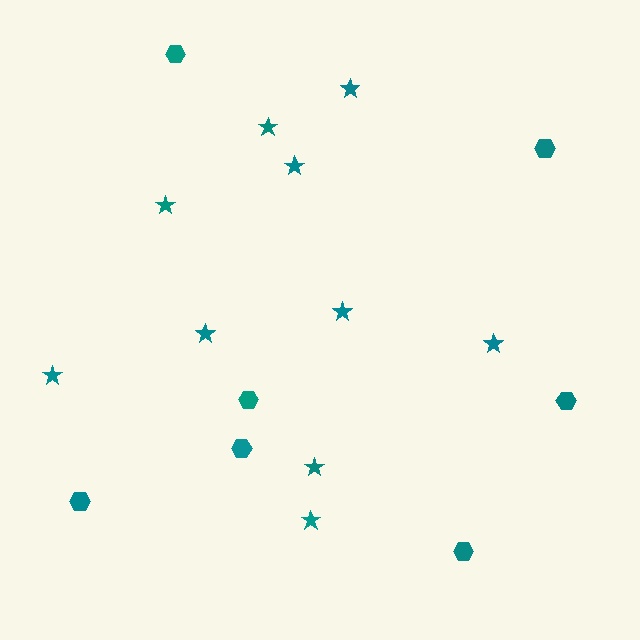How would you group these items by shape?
There are 2 groups: one group of hexagons (7) and one group of stars (10).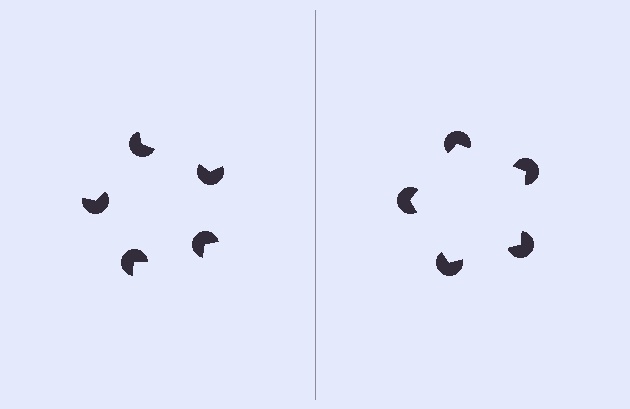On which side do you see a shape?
An illusory pentagon appears on the right side. On the left side the wedge cuts are rotated, so no coherent shape forms.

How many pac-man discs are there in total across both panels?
10 — 5 on each side.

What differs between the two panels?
The pac-man discs are positioned identically on both sides; only the wedge orientations differ. On the right they align to a pentagon; on the left they are misaligned.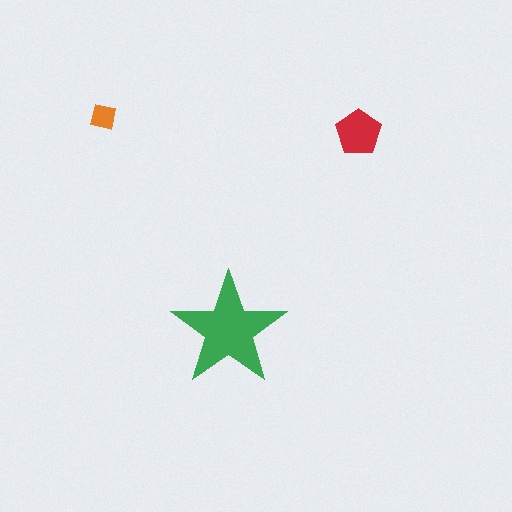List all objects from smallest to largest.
The orange square, the red pentagon, the green star.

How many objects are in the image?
There are 3 objects in the image.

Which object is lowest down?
The green star is bottommost.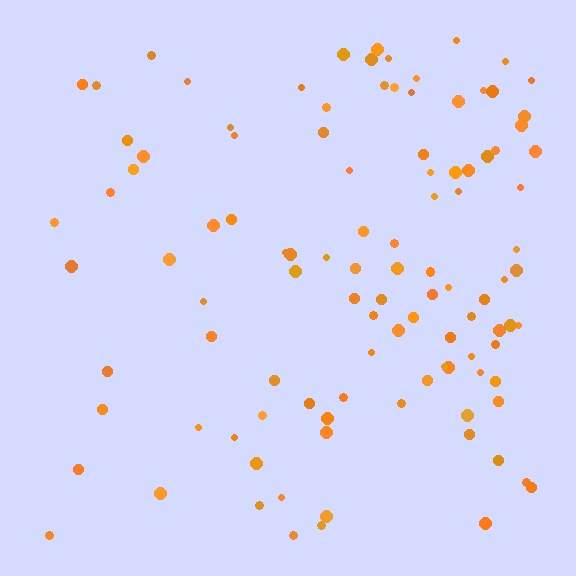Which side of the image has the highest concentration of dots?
The right.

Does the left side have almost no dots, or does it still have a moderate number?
Still a moderate number, just noticeably fewer than the right.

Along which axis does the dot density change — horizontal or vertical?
Horizontal.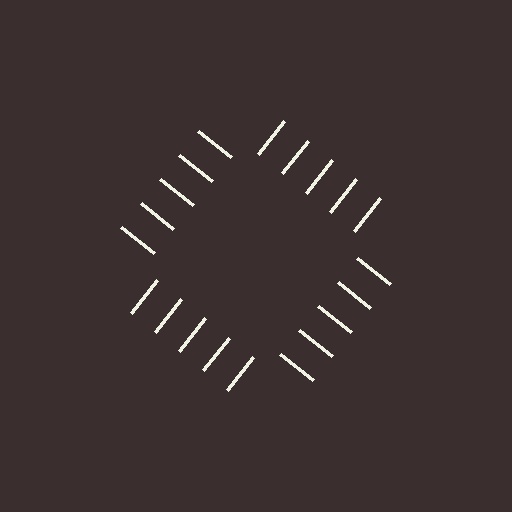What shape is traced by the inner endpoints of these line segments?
An illusory square — the line segments terminate on its edges but no continuous stroke is drawn.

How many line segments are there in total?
20 — 5 along each of the 4 edges.